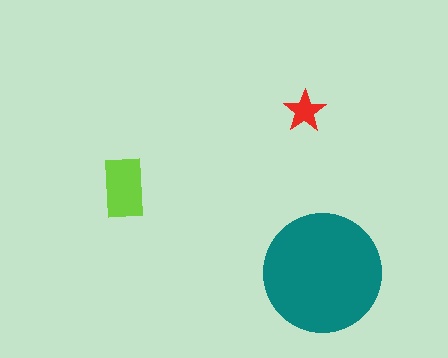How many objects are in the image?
There are 3 objects in the image.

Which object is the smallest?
The red star.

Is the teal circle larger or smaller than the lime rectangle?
Larger.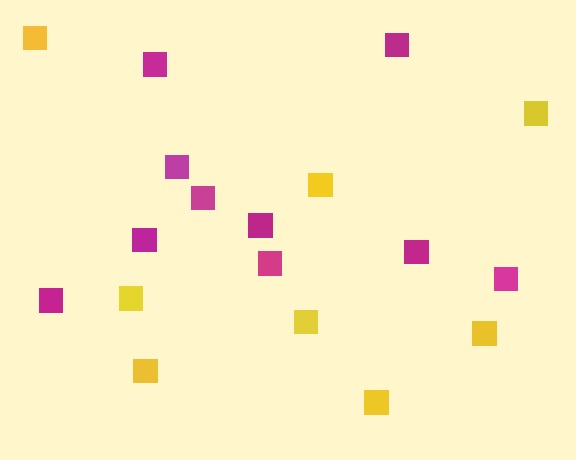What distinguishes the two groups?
There are 2 groups: one group of yellow squares (8) and one group of magenta squares (10).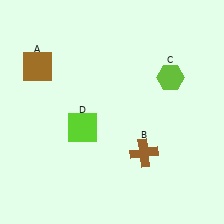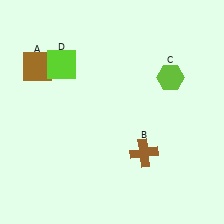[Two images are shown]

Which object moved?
The lime square (D) moved up.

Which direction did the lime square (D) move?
The lime square (D) moved up.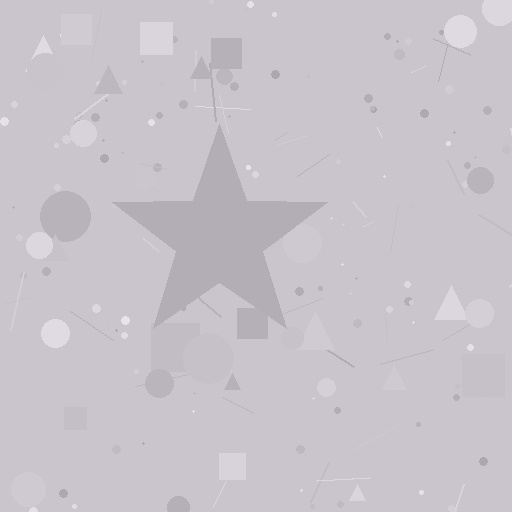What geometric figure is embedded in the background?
A star is embedded in the background.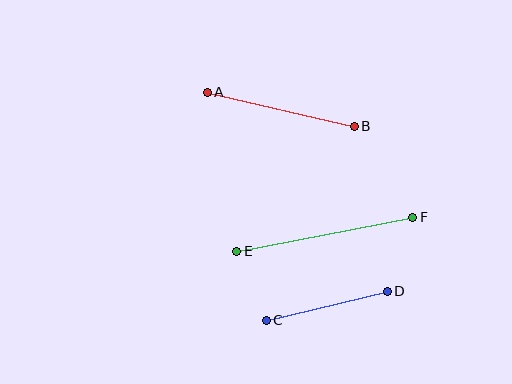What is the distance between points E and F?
The distance is approximately 179 pixels.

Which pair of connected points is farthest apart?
Points E and F are farthest apart.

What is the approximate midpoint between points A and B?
The midpoint is at approximately (281, 109) pixels.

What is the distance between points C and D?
The distance is approximately 125 pixels.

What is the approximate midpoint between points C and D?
The midpoint is at approximately (327, 306) pixels.